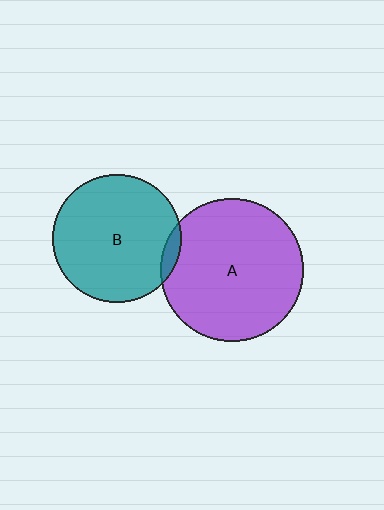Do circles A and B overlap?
Yes.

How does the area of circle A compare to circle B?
Approximately 1.2 times.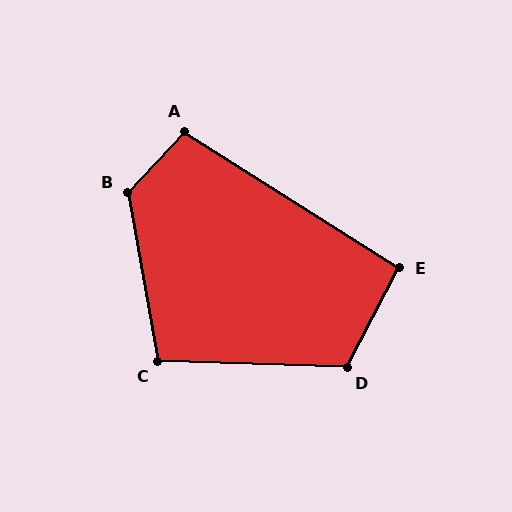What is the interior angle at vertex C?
Approximately 102 degrees (obtuse).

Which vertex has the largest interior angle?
B, at approximately 126 degrees.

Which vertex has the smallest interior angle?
E, at approximately 95 degrees.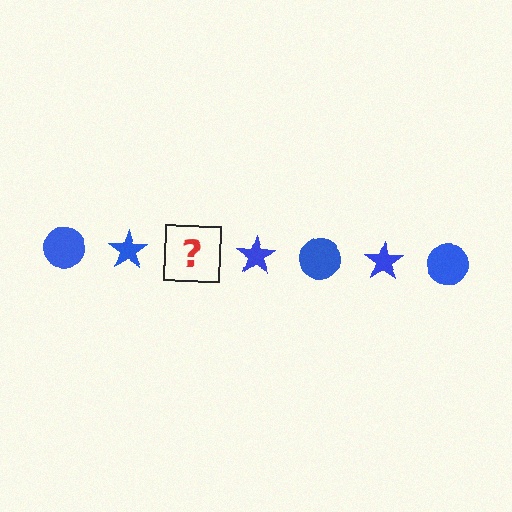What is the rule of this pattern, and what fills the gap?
The rule is that the pattern cycles through circle, star shapes in blue. The gap should be filled with a blue circle.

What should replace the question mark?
The question mark should be replaced with a blue circle.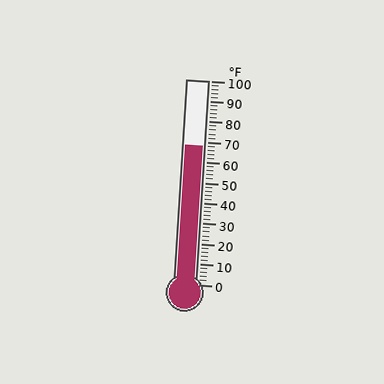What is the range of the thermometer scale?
The thermometer scale ranges from 0°F to 100°F.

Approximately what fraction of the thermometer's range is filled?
The thermometer is filled to approximately 70% of its range.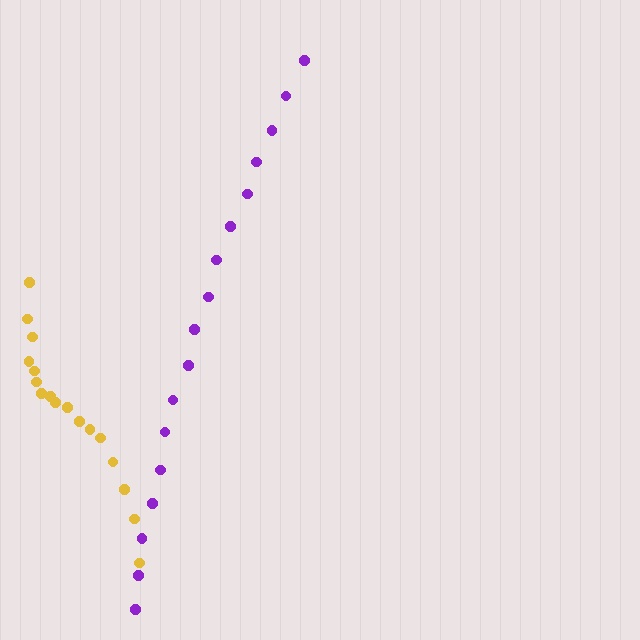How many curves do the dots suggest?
There are 2 distinct paths.